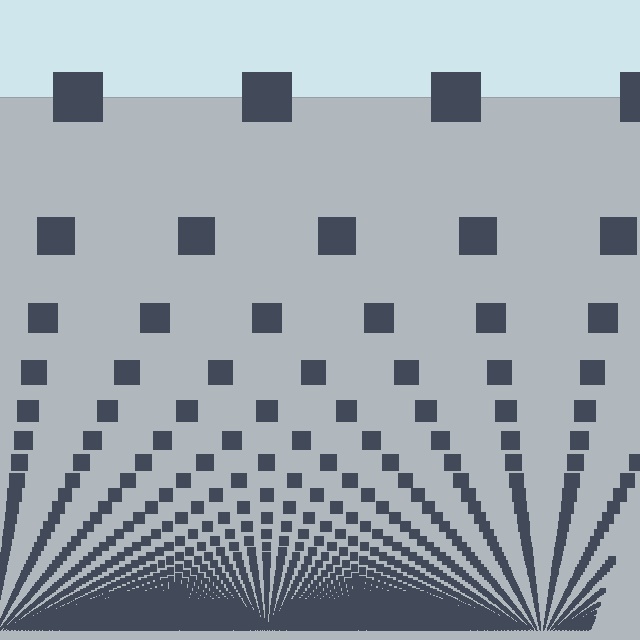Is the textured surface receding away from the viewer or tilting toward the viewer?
The surface appears to tilt toward the viewer. Texture elements get larger and sparser toward the top.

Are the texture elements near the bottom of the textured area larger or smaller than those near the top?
Smaller. The gradient is inverted — elements near the bottom are smaller and denser.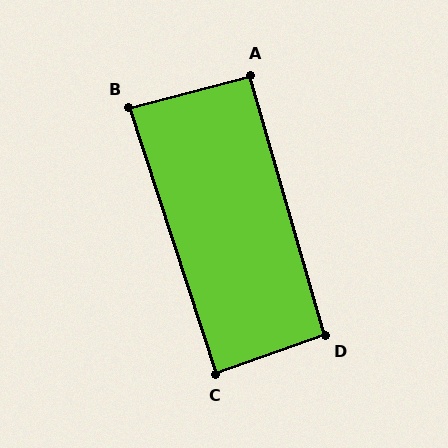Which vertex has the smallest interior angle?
B, at approximately 86 degrees.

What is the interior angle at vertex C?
Approximately 88 degrees (approximately right).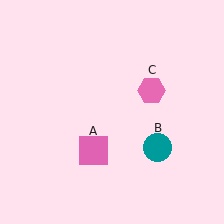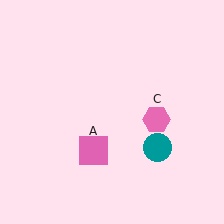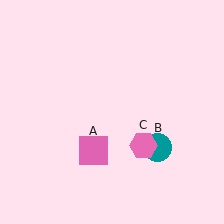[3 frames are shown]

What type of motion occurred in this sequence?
The pink hexagon (object C) rotated clockwise around the center of the scene.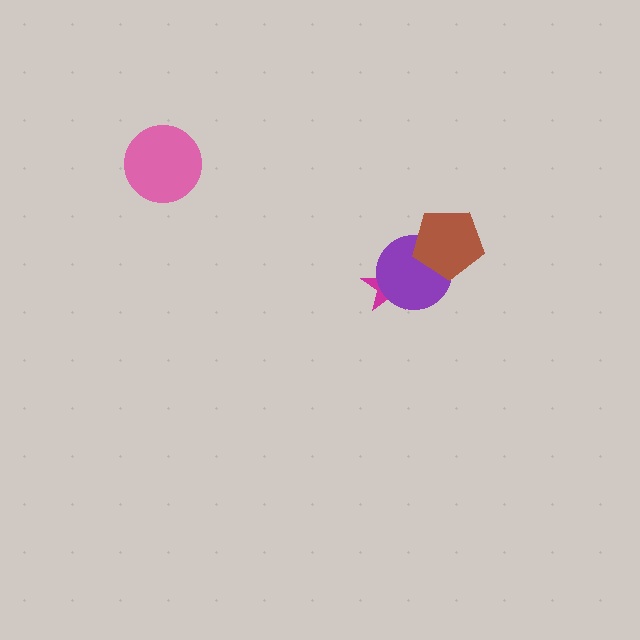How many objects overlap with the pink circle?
0 objects overlap with the pink circle.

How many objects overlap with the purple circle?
2 objects overlap with the purple circle.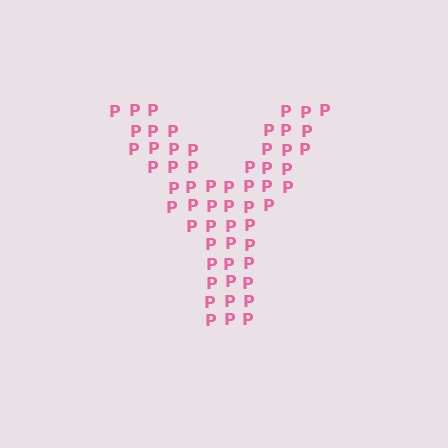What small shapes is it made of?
It is made of small letter P's.